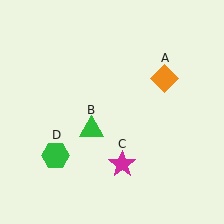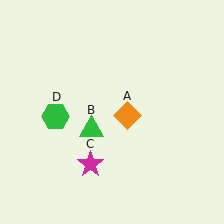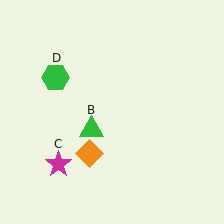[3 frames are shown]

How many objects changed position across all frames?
3 objects changed position: orange diamond (object A), magenta star (object C), green hexagon (object D).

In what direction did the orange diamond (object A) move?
The orange diamond (object A) moved down and to the left.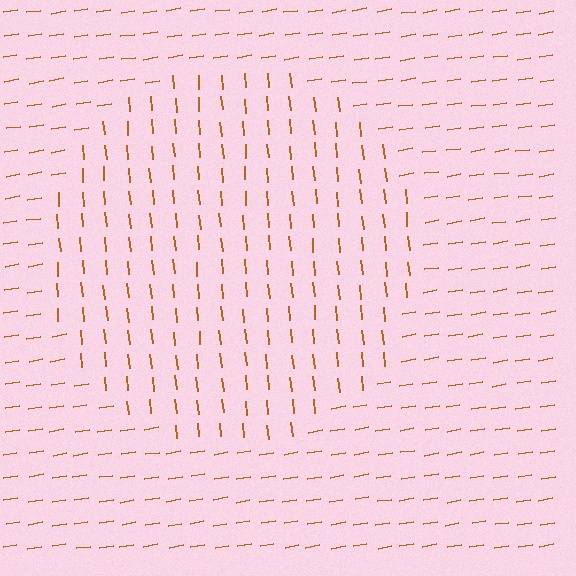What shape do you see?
I see a circle.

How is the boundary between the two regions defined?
The boundary is defined purely by a change in line orientation (approximately 86 degrees difference). All lines are the same color and thickness.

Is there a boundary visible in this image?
Yes, there is a texture boundary formed by a change in line orientation.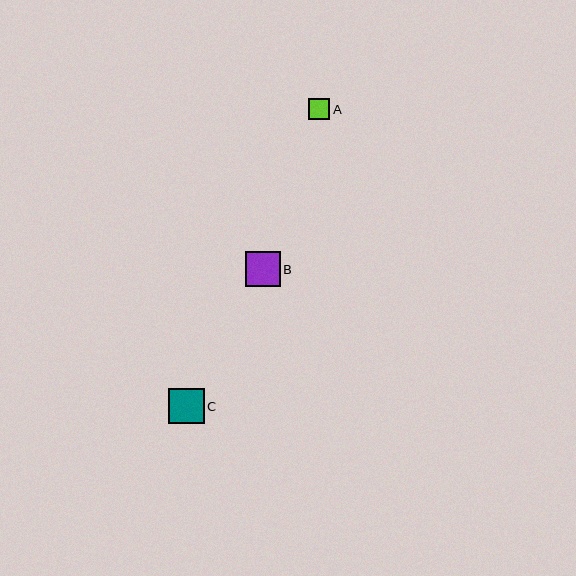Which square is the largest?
Square C is the largest with a size of approximately 35 pixels.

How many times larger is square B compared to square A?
Square B is approximately 1.6 times the size of square A.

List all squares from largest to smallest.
From largest to smallest: C, B, A.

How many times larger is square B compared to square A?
Square B is approximately 1.6 times the size of square A.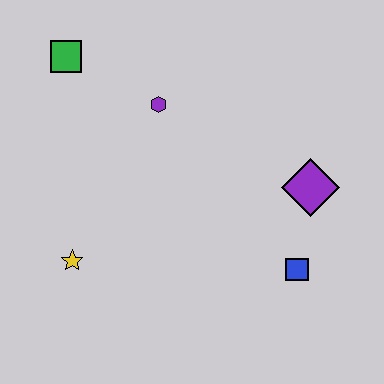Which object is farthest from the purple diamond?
The green square is farthest from the purple diamond.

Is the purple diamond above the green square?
No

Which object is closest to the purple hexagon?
The green square is closest to the purple hexagon.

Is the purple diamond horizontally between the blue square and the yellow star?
No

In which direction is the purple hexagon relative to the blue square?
The purple hexagon is above the blue square.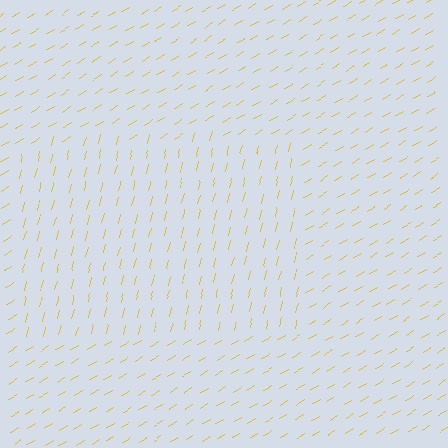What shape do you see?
I see a rectangle.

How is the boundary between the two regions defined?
The boundary is defined purely by a change in line orientation (approximately 45 degrees difference). All lines are the same color and thickness.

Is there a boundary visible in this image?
Yes, there is a texture boundary formed by a change in line orientation.